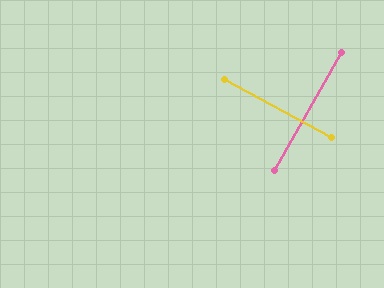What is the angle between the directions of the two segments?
Approximately 89 degrees.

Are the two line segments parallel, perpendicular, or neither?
Perpendicular — they meet at approximately 89°.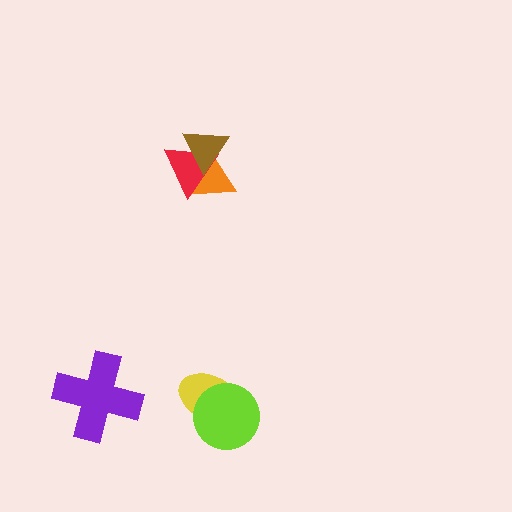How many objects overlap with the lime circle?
1 object overlaps with the lime circle.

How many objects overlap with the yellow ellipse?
1 object overlaps with the yellow ellipse.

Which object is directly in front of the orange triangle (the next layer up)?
The red triangle is directly in front of the orange triangle.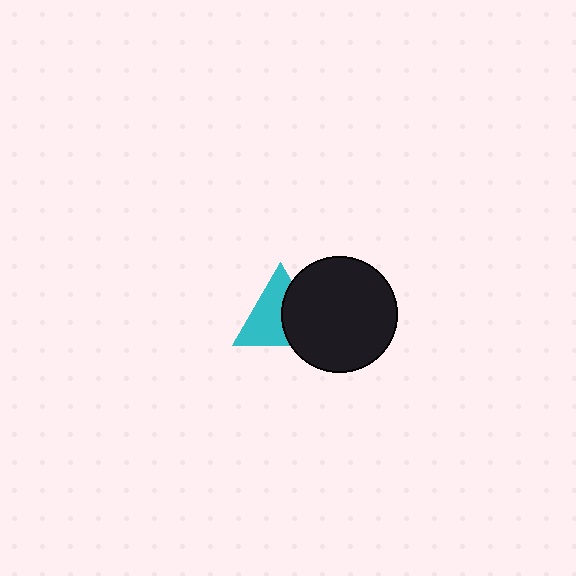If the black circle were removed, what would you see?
You would see the complete cyan triangle.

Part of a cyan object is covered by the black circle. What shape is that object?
It is a triangle.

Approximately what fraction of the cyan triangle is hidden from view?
Roughly 41% of the cyan triangle is hidden behind the black circle.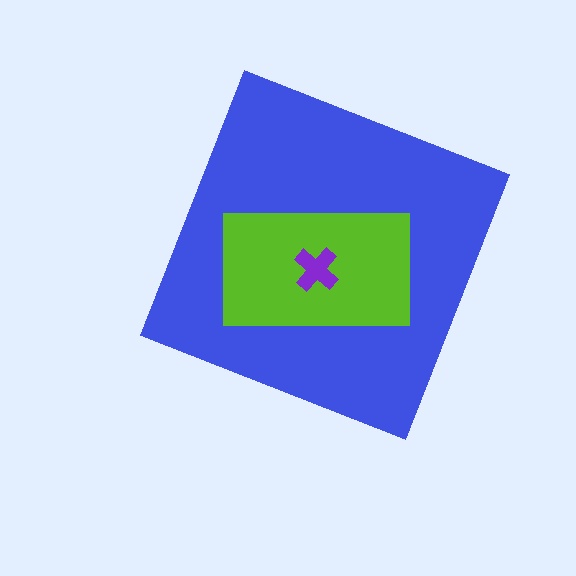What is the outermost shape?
The blue diamond.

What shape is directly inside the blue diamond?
The lime rectangle.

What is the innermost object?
The purple cross.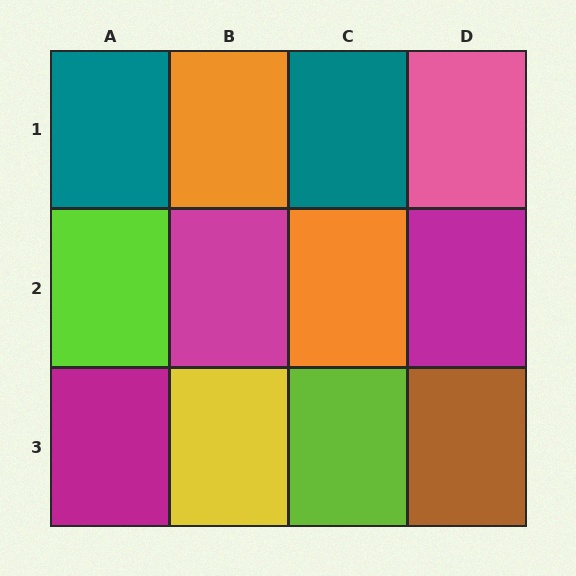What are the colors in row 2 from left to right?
Lime, magenta, orange, magenta.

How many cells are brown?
1 cell is brown.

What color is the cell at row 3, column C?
Lime.